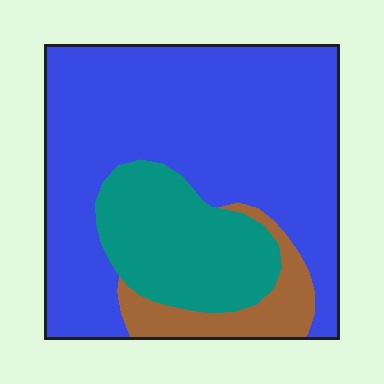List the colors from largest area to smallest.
From largest to smallest: blue, teal, brown.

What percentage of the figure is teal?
Teal takes up about one fifth (1/5) of the figure.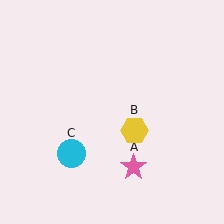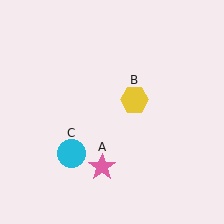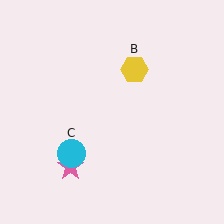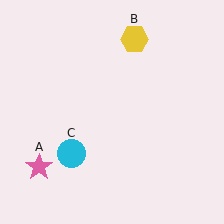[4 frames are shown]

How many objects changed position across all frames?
2 objects changed position: pink star (object A), yellow hexagon (object B).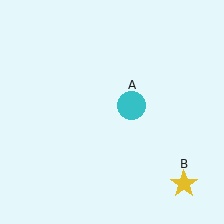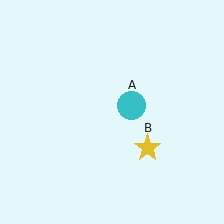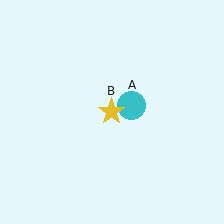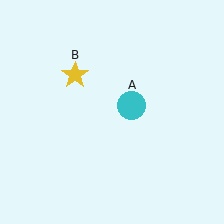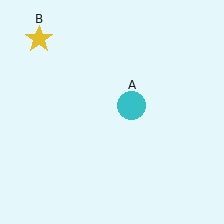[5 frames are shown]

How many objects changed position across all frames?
1 object changed position: yellow star (object B).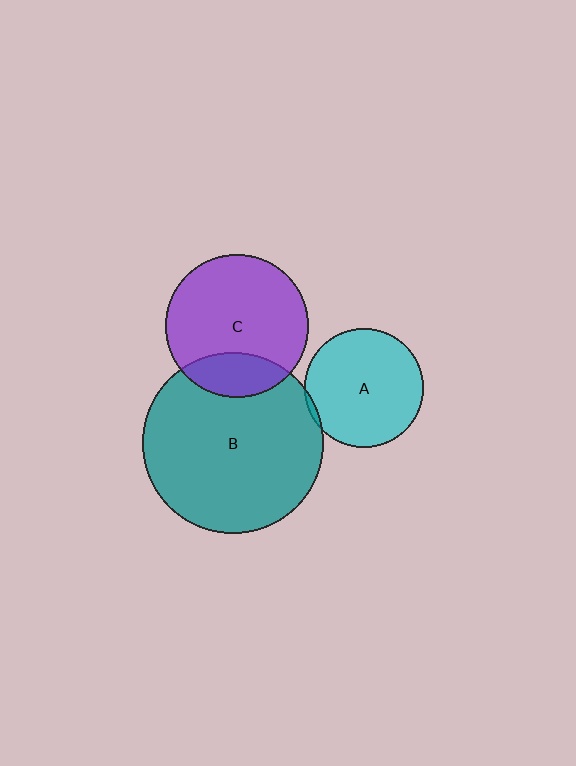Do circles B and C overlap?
Yes.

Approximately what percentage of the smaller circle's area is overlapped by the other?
Approximately 20%.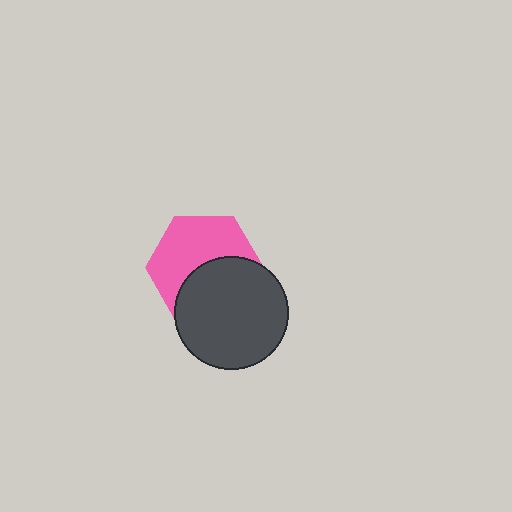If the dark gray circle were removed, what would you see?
You would see the complete pink hexagon.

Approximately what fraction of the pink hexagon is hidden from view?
Roughly 45% of the pink hexagon is hidden behind the dark gray circle.